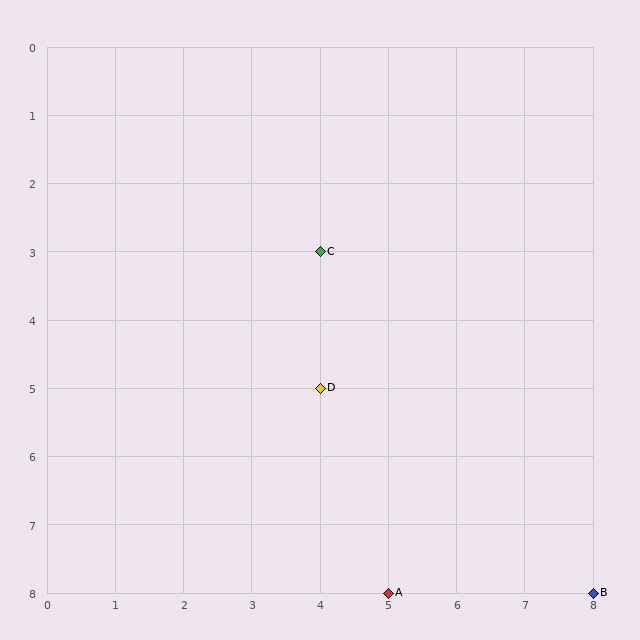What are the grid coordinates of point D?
Point D is at grid coordinates (4, 5).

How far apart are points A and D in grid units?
Points A and D are 1 column and 3 rows apart (about 3.2 grid units diagonally).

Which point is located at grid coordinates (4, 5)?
Point D is at (4, 5).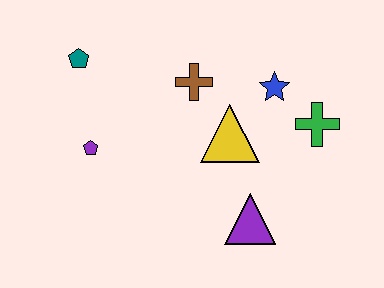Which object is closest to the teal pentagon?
The purple pentagon is closest to the teal pentagon.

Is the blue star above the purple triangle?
Yes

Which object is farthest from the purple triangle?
The teal pentagon is farthest from the purple triangle.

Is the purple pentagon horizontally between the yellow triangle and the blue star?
No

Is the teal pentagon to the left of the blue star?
Yes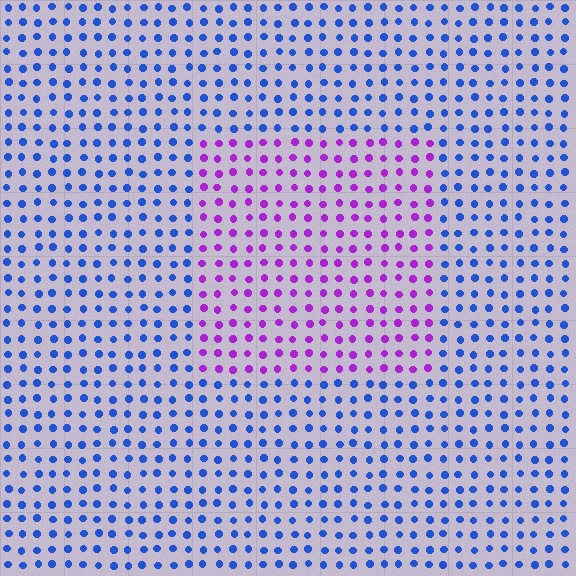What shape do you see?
I see a rectangle.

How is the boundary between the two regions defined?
The boundary is defined purely by a slight shift in hue (about 64 degrees). Spacing, size, and orientation are identical on both sides.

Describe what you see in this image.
The image is filled with small blue elements in a uniform arrangement. A rectangle-shaped region is visible where the elements are tinted to a slightly different hue, forming a subtle color boundary.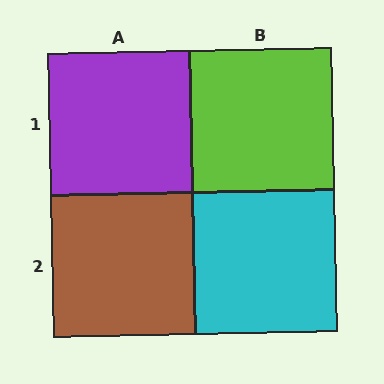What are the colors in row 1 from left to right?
Purple, lime.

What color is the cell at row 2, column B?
Cyan.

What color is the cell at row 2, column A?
Brown.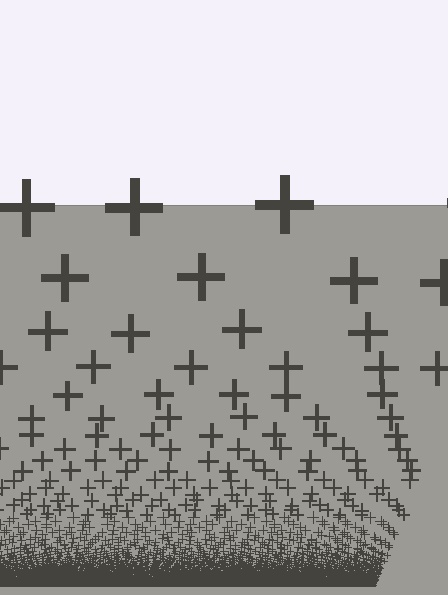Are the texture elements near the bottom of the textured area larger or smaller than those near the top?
Smaller. The gradient is inverted — elements near the bottom are smaller and denser.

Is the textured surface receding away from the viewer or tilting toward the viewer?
The surface appears to tilt toward the viewer. Texture elements get larger and sparser toward the top.